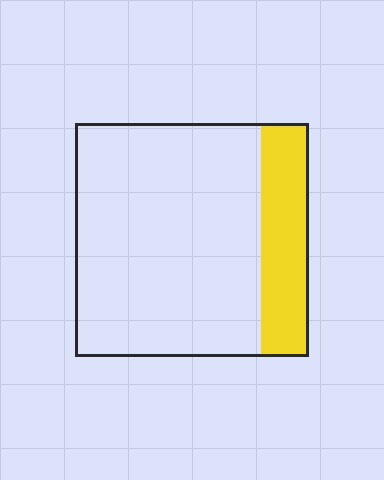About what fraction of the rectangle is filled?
About one fifth (1/5).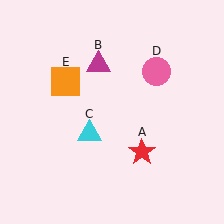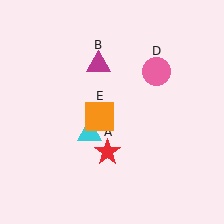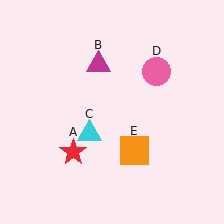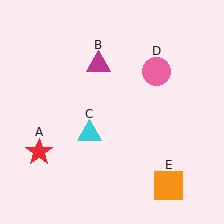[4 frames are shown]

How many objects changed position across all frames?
2 objects changed position: red star (object A), orange square (object E).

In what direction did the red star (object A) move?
The red star (object A) moved left.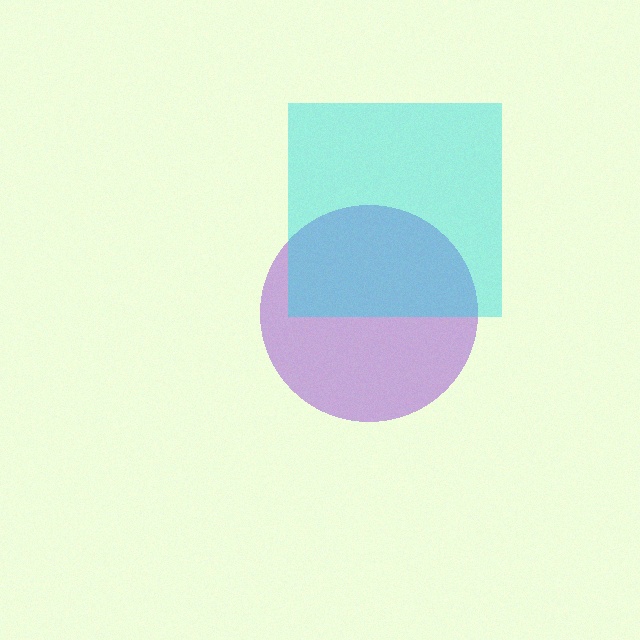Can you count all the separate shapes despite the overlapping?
Yes, there are 2 separate shapes.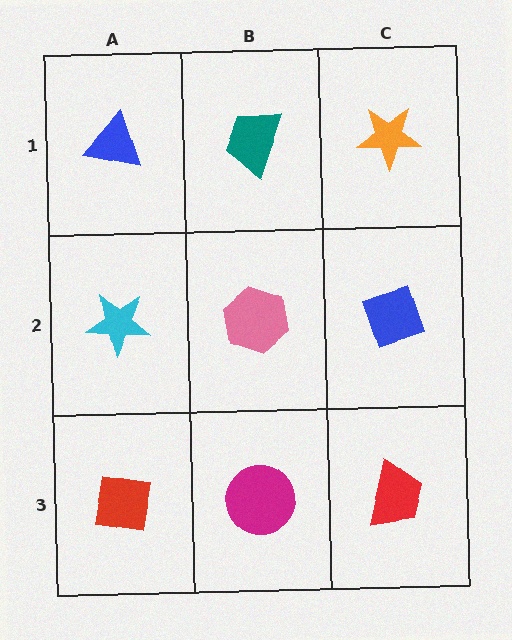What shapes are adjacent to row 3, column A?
A cyan star (row 2, column A), a magenta circle (row 3, column B).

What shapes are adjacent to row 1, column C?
A blue diamond (row 2, column C), a teal trapezoid (row 1, column B).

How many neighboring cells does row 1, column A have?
2.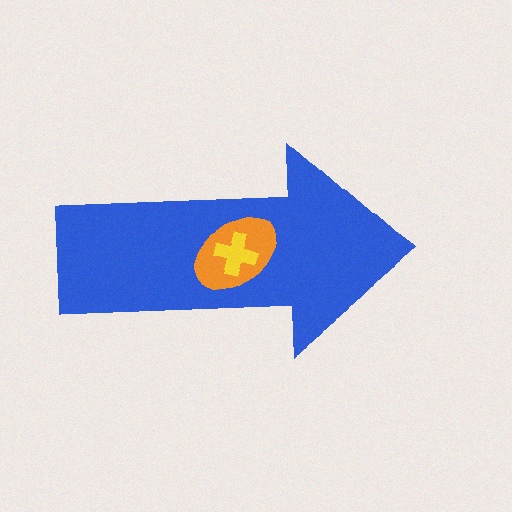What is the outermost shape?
The blue arrow.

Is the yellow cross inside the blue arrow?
Yes.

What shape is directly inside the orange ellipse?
The yellow cross.